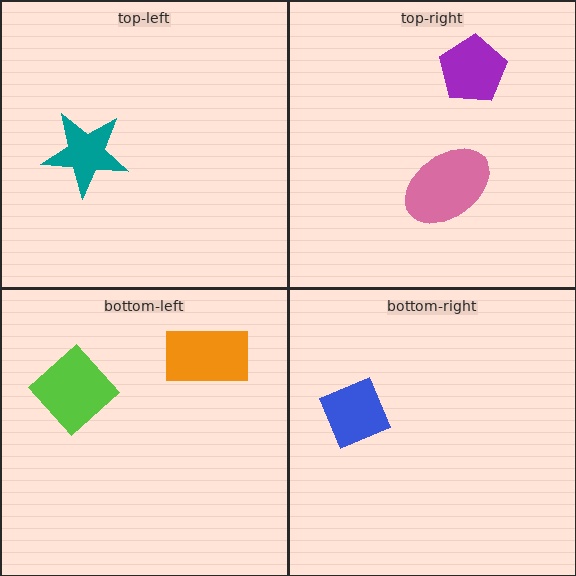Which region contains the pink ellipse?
The top-right region.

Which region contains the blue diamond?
The bottom-right region.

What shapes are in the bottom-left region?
The orange rectangle, the lime diamond.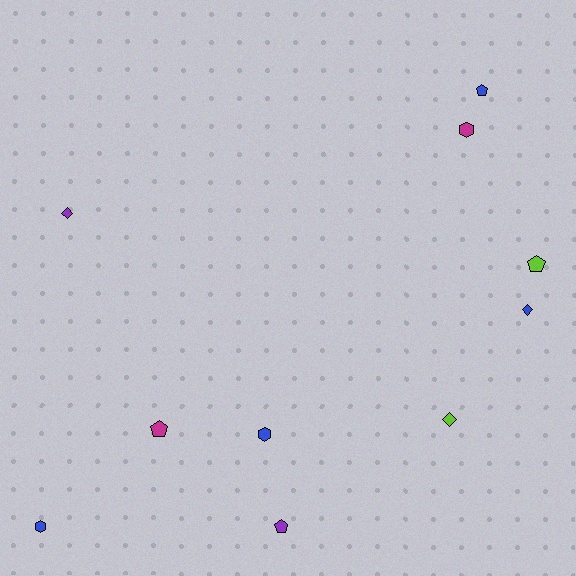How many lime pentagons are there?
There is 1 lime pentagon.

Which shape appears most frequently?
Pentagon, with 4 objects.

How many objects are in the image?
There are 10 objects.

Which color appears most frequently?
Blue, with 4 objects.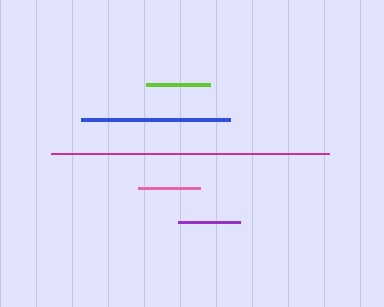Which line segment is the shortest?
The purple line is the shortest at approximately 62 pixels.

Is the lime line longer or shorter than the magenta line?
The magenta line is longer than the lime line.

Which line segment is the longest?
The magenta line is the longest at approximately 278 pixels.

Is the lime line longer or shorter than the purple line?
The lime line is longer than the purple line.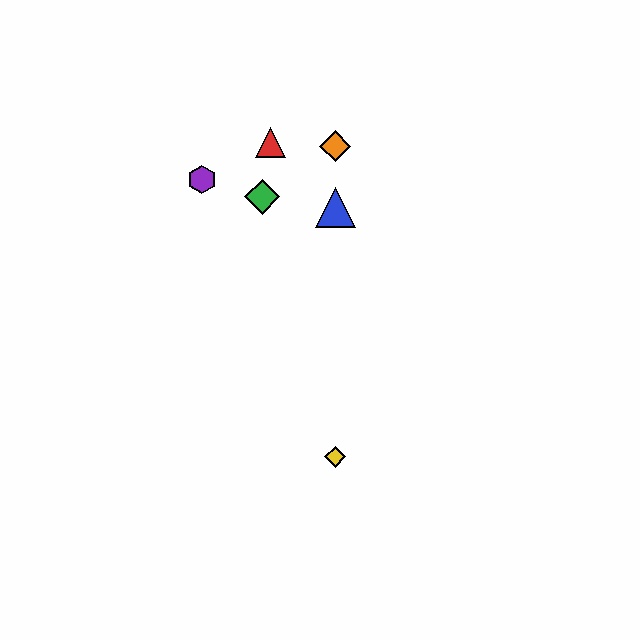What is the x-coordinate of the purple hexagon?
The purple hexagon is at x≈202.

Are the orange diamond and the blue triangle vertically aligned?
Yes, both are at x≈335.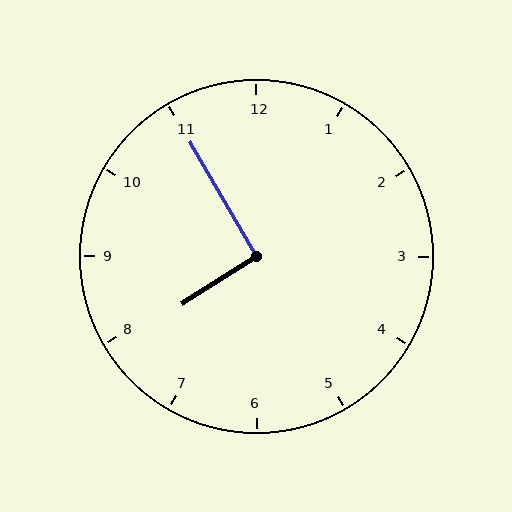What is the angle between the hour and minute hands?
Approximately 92 degrees.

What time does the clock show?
7:55.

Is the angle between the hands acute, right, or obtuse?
It is right.